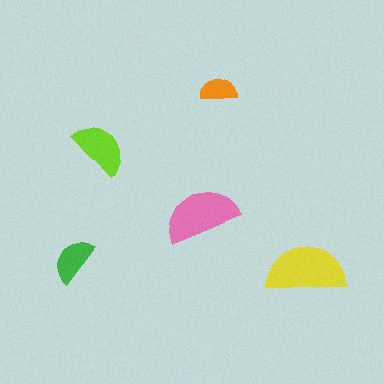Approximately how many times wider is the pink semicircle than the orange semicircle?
About 2 times wider.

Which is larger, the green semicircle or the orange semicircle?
The green one.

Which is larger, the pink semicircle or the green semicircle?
The pink one.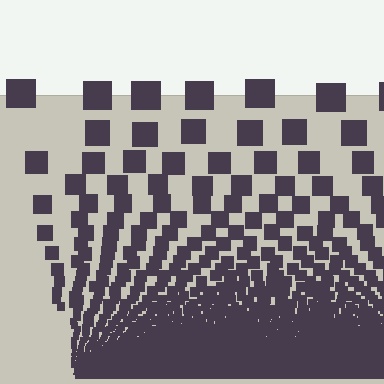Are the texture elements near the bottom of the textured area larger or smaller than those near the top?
Smaller. The gradient is inverted — elements near the bottom are smaller and denser.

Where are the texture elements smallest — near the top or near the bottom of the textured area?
Near the bottom.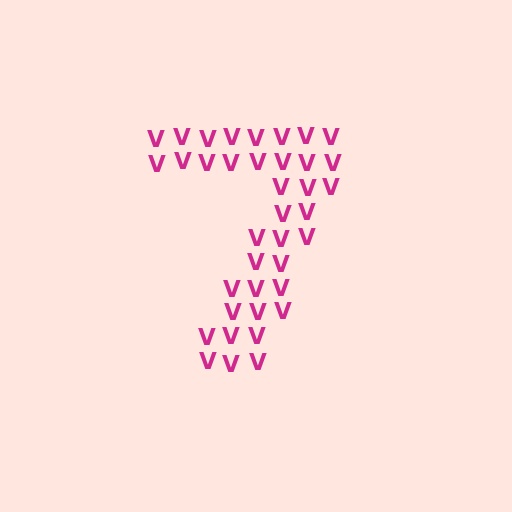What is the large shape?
The large shape is the digit 7.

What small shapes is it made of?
It is made of small letter V's.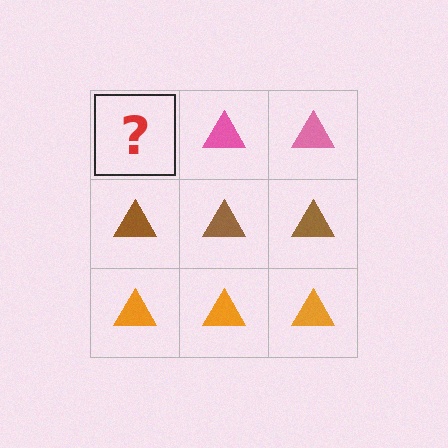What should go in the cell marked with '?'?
The missing cell should contain a pink triangle.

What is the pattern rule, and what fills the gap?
The rule is that each row has a consistent color. The gap should be filled with a pink triangle.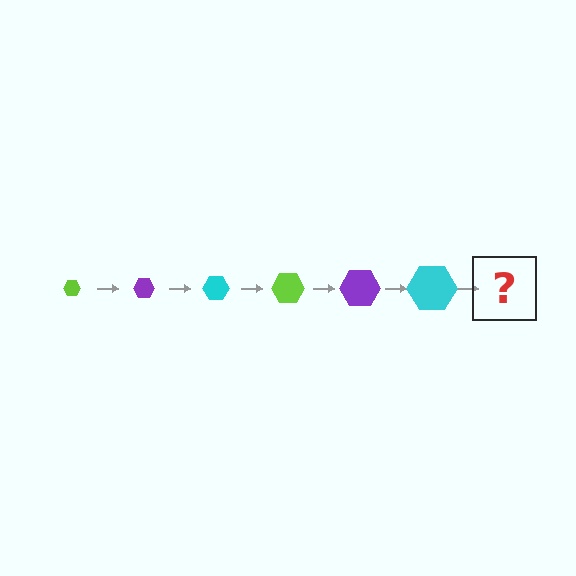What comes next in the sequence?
The next element should be a lime hexagon, larger than the previous one.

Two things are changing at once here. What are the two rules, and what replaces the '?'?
The two rules are that the hexagon grows larger each step and the color cycles through lime, purple, and cyan. The '?' should be a lime hexagon, larger than the previous one.